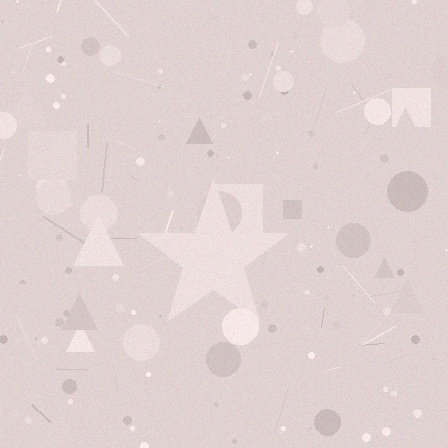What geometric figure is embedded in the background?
A star is embedded in the background.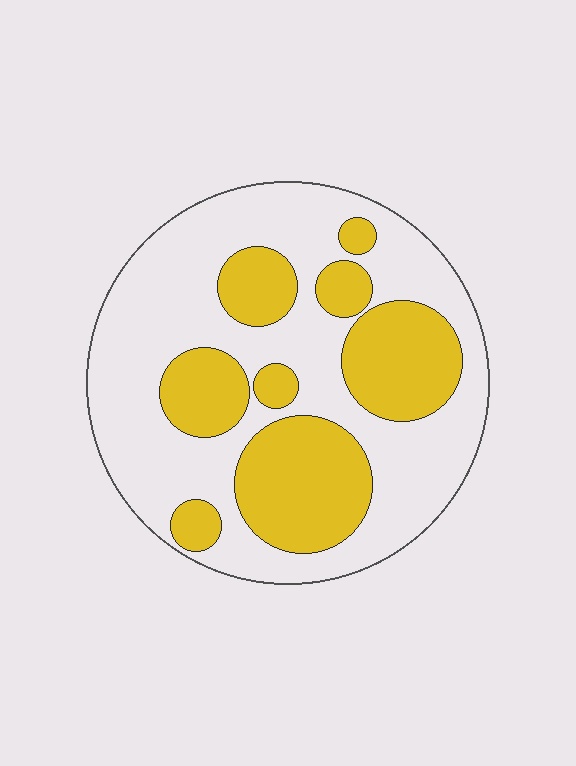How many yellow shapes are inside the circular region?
8.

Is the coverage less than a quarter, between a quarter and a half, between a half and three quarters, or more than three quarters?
Between a quarter and a half.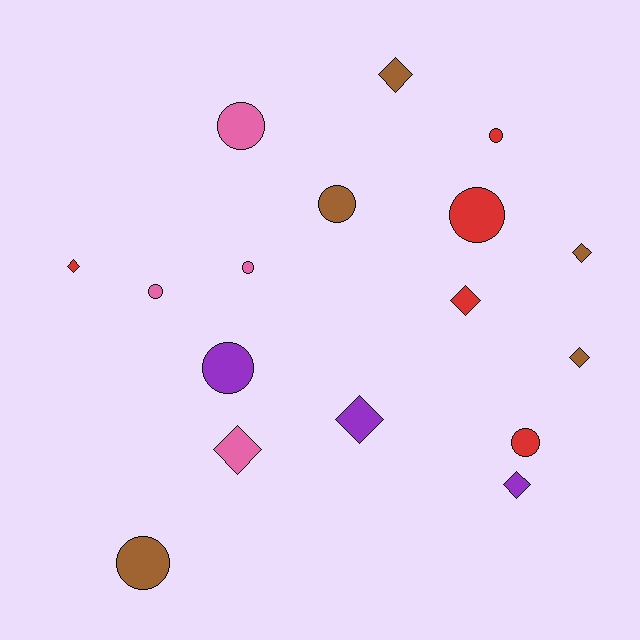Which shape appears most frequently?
Circle, with 9 objects.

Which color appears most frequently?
Brown, with 5 objects.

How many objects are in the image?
There are 17 objects.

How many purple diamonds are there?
There are 2 purple diamonds.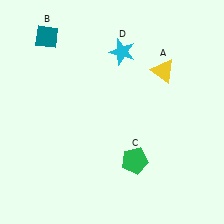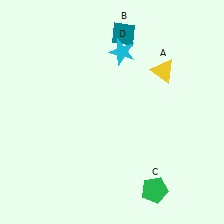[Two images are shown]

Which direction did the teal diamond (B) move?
The teal diamond (B) moved right.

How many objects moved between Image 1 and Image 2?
2 objects moved between the two images.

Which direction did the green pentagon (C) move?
The green pentagon (C) moved down.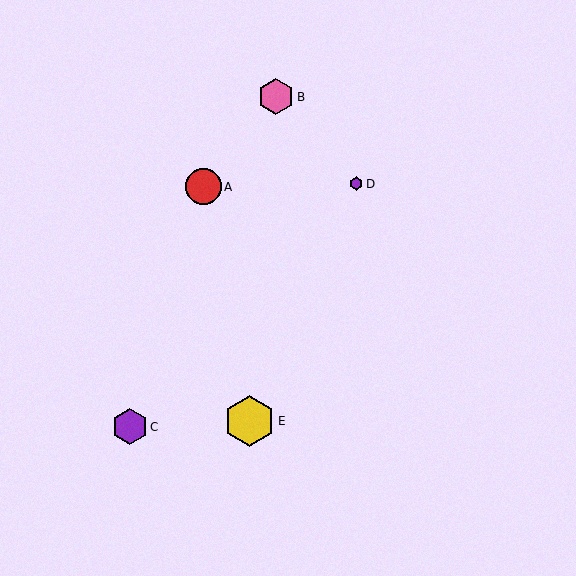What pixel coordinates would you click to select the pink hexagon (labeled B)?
Click at (276, 97) to select the pink hexagon B.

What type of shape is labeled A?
Shape A is a red circle.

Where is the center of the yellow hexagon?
The center of the yellow hexagon is at (250, 421).